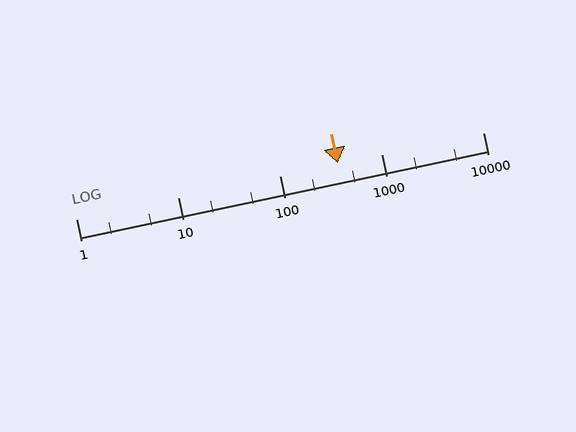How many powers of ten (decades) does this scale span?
The scale spans 4 decades, from 1 to 10000.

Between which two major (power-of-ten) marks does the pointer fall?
The pointer is between 100 and 1000.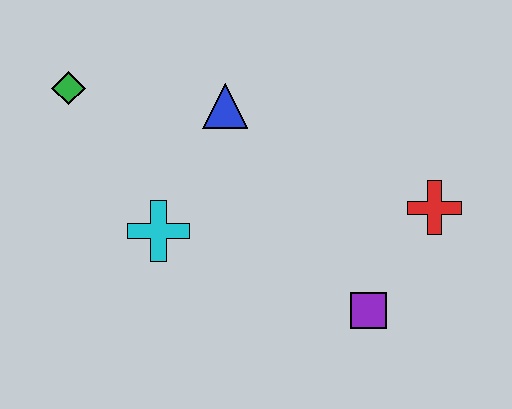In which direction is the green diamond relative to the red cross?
The green diamond is to the left of the red cross.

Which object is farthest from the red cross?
The green diamond is farthest from the red cross.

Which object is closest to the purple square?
The red cross is closest to the purple square.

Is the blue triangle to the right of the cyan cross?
Yes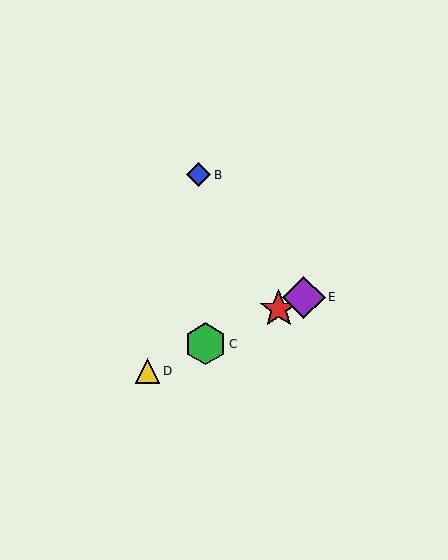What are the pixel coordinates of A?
Object A is at (279, 309).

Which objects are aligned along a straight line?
Objects A, C, D, E are aligned along a straight line.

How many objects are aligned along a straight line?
4 objects (A, C, D, E) are aligned along a straight line.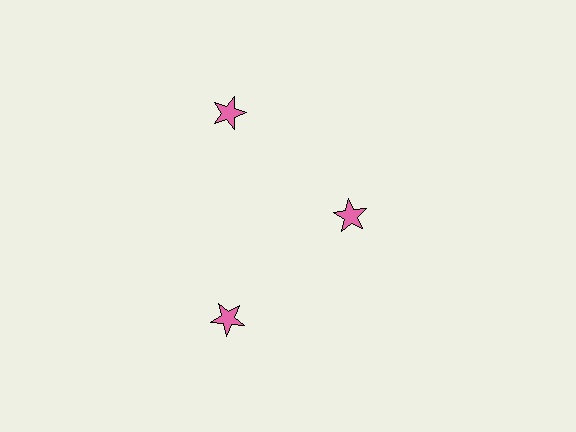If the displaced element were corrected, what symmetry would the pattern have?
It would have 3-fold rotational symmetry — the pattern would map onto itself every 120 degrees.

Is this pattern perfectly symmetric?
No. The 3 pink stars are arranged in a ring, but one element near the 3 o'clock position is pulled inward toward the center, breaking the 3-fold rotational symmetry.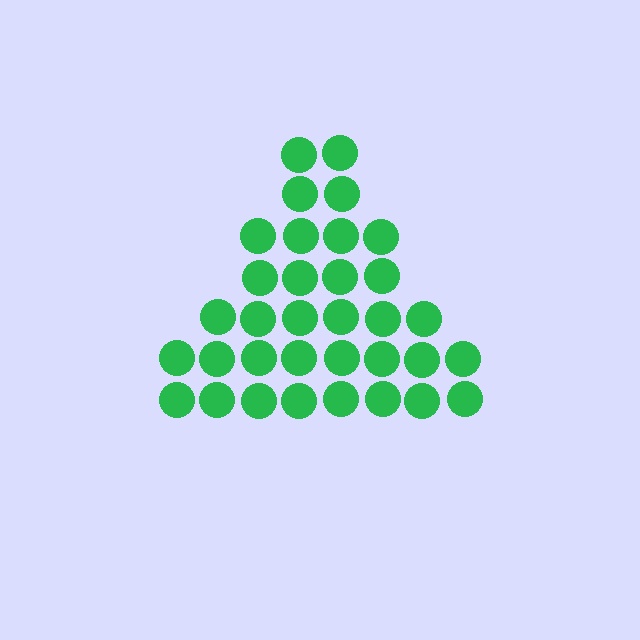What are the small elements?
The small elements are circles.